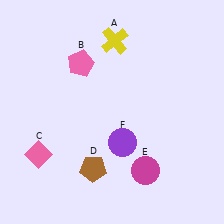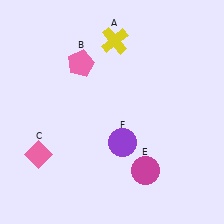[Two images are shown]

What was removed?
The brown pentagon (D) was removed in Image 2.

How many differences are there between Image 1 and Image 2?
There is 1 difference between the two images.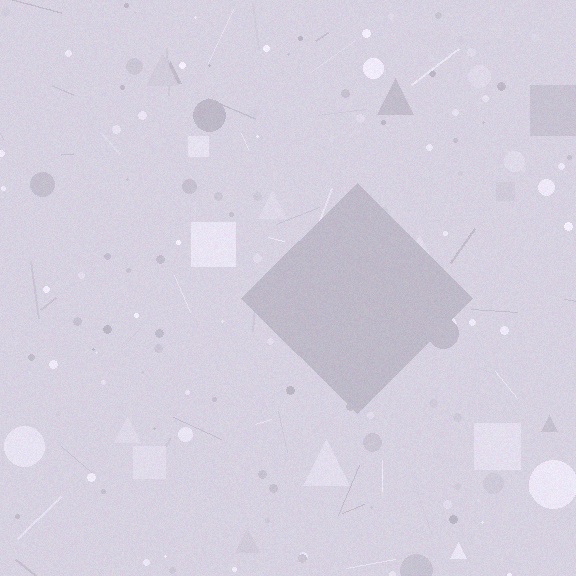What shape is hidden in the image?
A diamond is hidden in the image.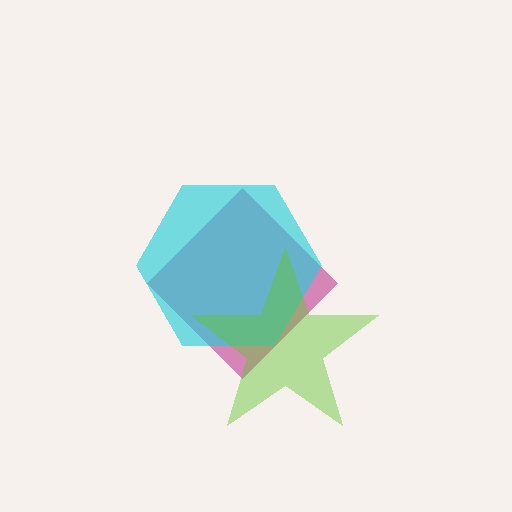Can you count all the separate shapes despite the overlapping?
Yes, there are 3 separate shapes.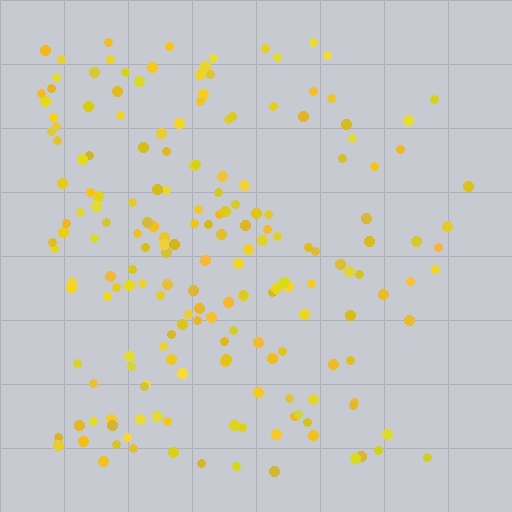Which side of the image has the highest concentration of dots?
The left.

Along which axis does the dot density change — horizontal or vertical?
Horizontal.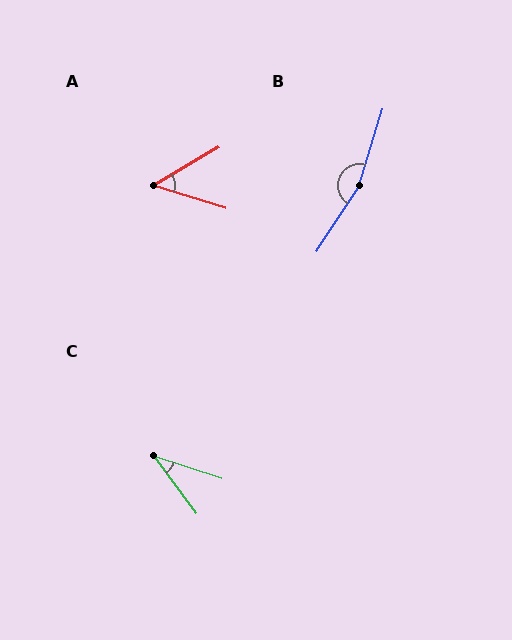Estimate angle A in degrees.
Approximately 48 degrees.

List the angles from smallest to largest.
C (36°), A (48°), B (164°).